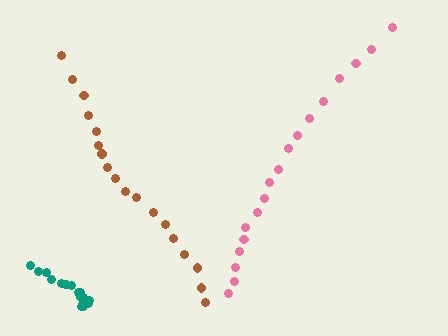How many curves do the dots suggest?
There are 3 distinct paths.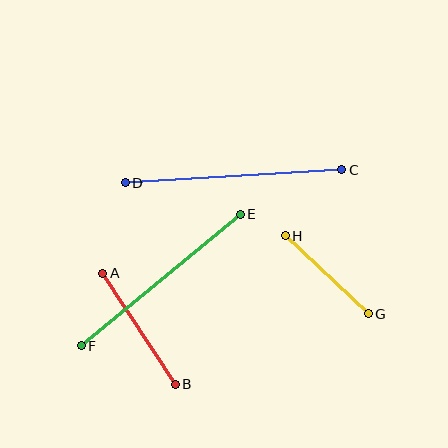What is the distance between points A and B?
The distance is approximately 133 pixels.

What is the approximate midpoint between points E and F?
The midpoint is at approximately (161, 280) pixels.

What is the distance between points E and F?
The distance is approximately 206 pixels.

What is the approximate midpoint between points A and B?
The midpoint is at approximately (139, 329) pixels.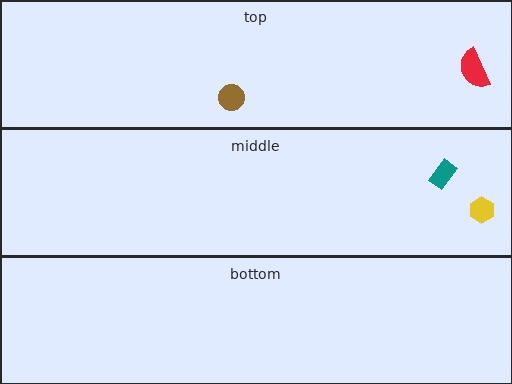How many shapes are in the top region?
2.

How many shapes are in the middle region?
2.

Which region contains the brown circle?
The top region.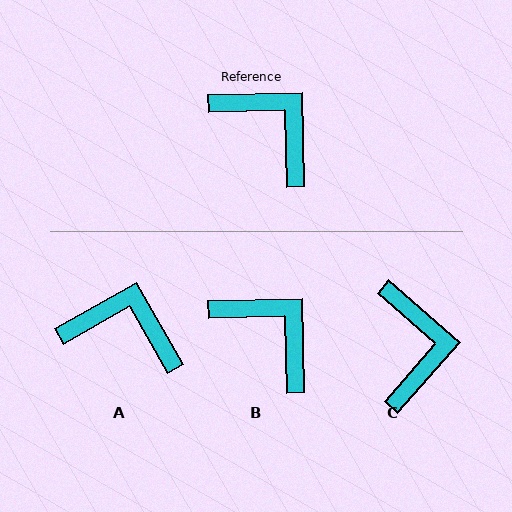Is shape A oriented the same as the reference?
No, it is off by about 28 degrees.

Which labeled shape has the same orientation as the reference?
B.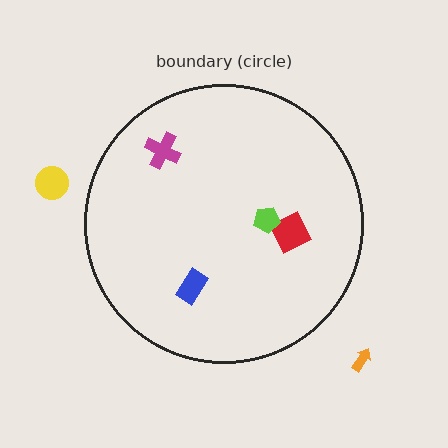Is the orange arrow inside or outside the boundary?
Outside.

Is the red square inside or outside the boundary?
Inside.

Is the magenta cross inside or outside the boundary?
Inside.